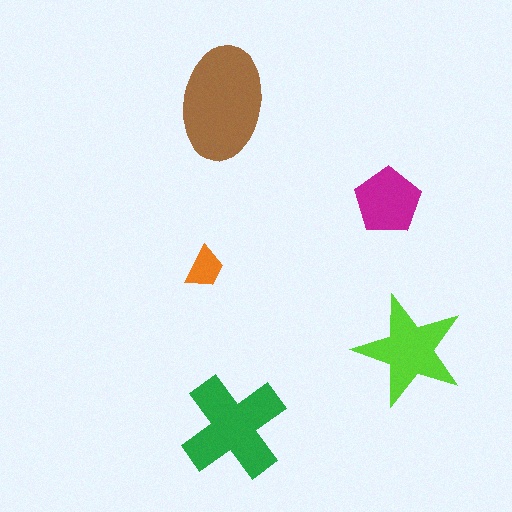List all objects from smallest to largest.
The orange trapezoid, the magenta pentagon, the lime star, the green cross, the brown ellipse.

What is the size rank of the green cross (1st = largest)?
2nd.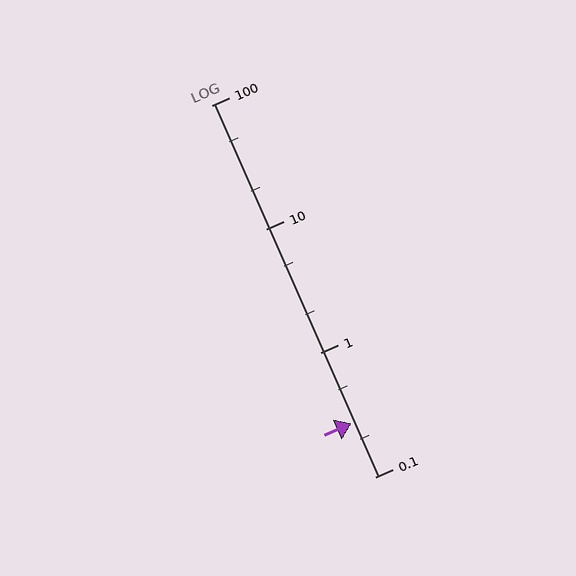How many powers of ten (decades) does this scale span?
The scale spans 3 decades, from 0.1 to 100.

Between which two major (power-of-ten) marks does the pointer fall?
The pointer is between 0.1 and 1.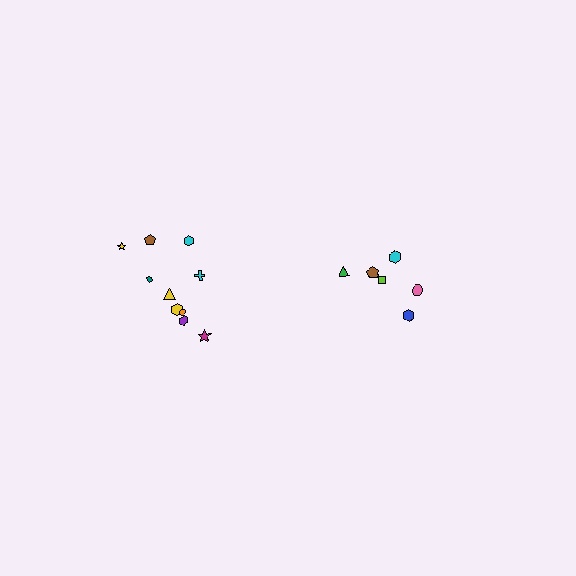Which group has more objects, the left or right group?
The left group.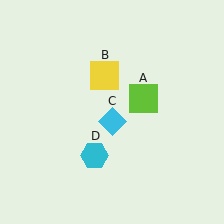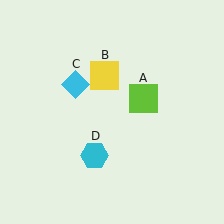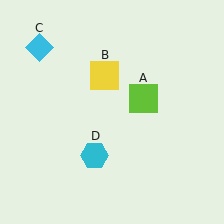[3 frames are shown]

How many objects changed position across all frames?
1 object changed position: cyan diamond (object C).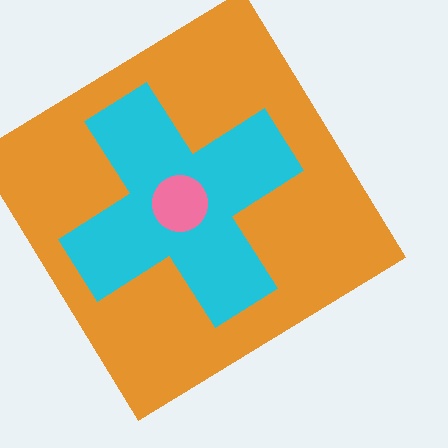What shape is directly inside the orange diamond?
The cyan cross.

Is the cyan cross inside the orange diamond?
Yes.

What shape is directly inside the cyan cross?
The pink circle.